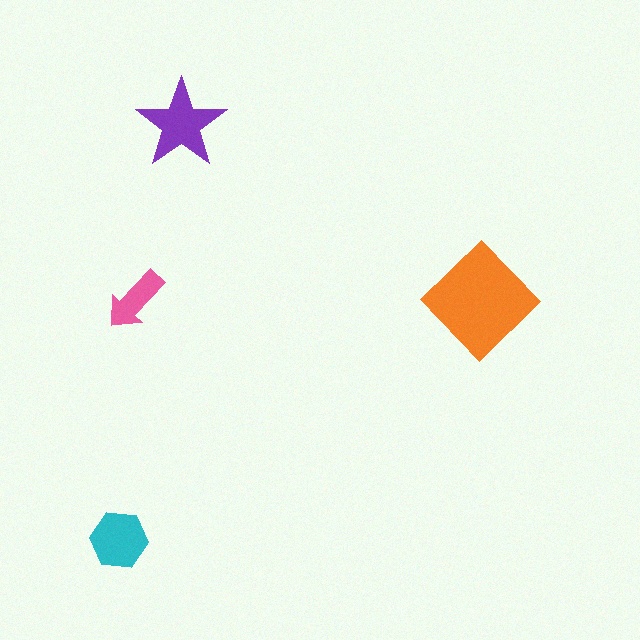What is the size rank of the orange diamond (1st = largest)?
1st.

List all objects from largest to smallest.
The orange diamond, the purple star, the cyan hexagon, the pink arrow.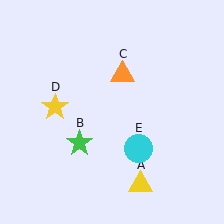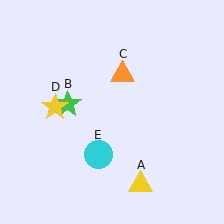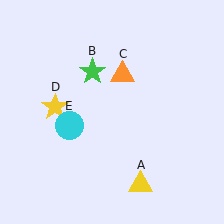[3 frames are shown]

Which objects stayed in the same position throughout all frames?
Yellow triangle (object A) and orange triangle (object C) and yellow star (object D) remained stationary.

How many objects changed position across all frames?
2 objects changed position: green star (object B), cyan circle (object E).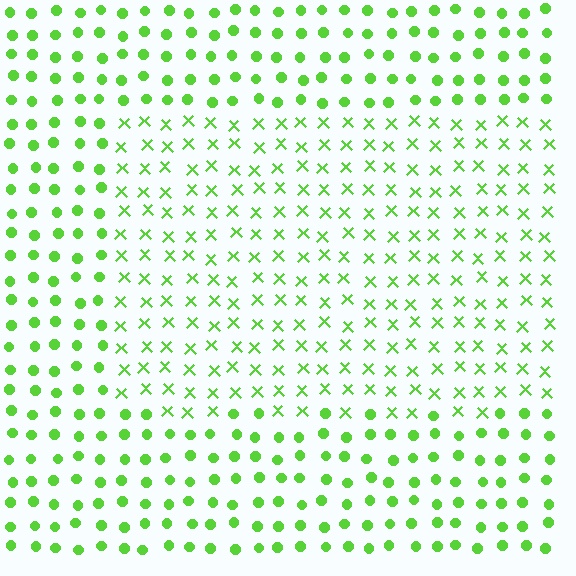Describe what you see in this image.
The image is filled with small lime elements arranged in a uniform grid. A rectangle-shaped region contains X marks, while the surrounding area contains circles. The boundary is defined purely by the change in element shape.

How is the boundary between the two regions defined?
The boundary is defined by a change in element shape: X marks inside vs. circles outside. All elements share the same color and spacing.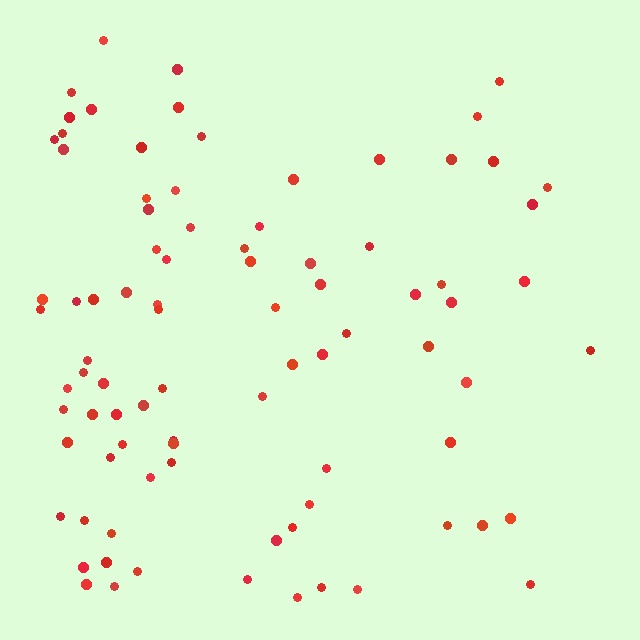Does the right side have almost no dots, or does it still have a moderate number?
Still a moderate number, just noticeably fewer than the left.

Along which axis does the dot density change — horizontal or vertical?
Horizontal.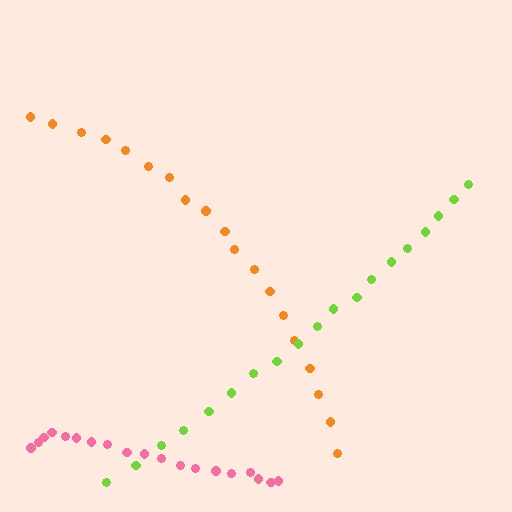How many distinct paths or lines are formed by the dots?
There are 3 distinct paths.